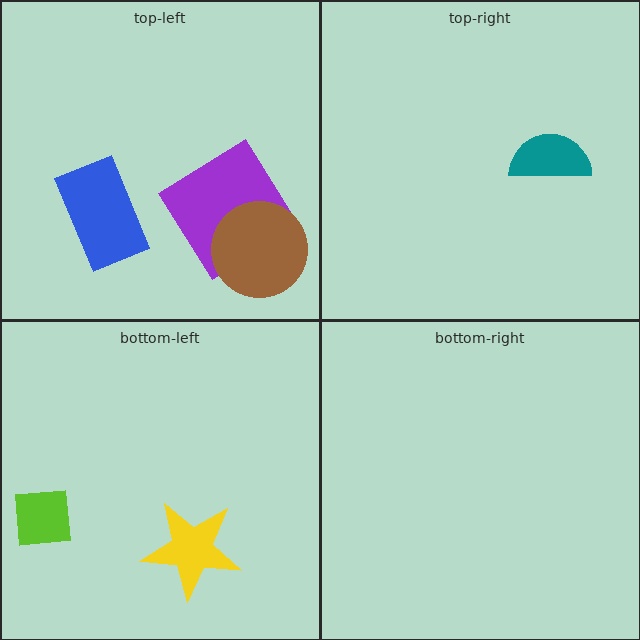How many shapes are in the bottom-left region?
2.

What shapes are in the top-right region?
The teal semicircle.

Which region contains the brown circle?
The top-left region.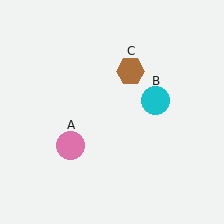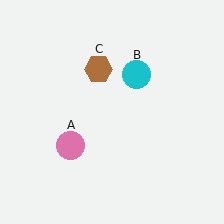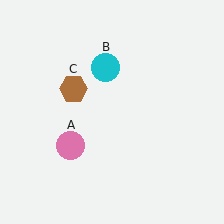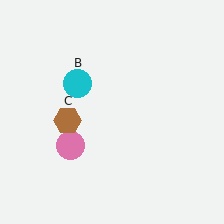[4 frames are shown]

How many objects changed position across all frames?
2 objects changed position: cyan circle (object B), brown hexagon (object C).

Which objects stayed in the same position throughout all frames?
Pink circle (object A) remained stationary.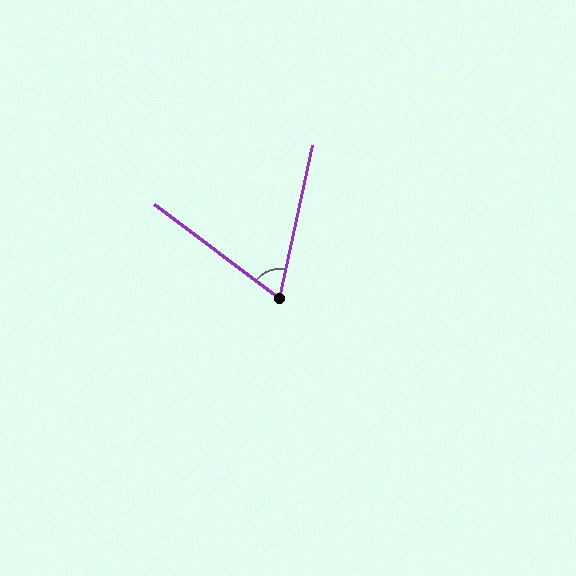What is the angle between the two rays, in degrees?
Approximately 65 degrees.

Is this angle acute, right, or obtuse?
It is acute.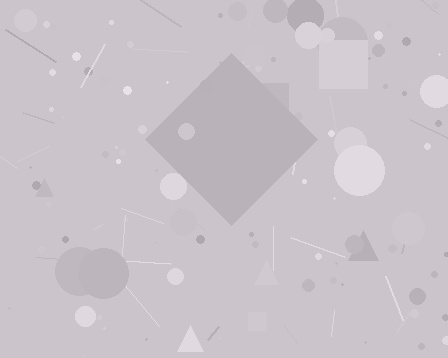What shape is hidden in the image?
A diamond is hidden in the image.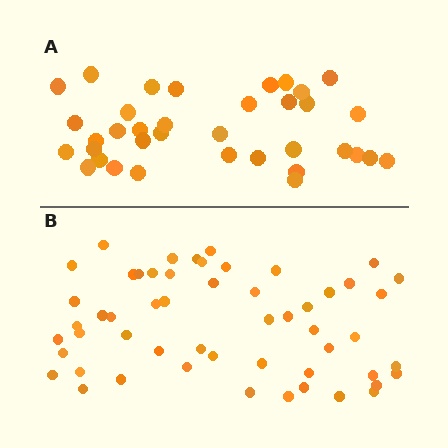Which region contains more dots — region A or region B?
Region B (the bottom region) has more dots.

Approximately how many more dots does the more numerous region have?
Region B has approximately 20 more dots than region A.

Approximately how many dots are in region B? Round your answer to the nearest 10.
About 50 dots. (The exact count is 54, which rounds to 50.)